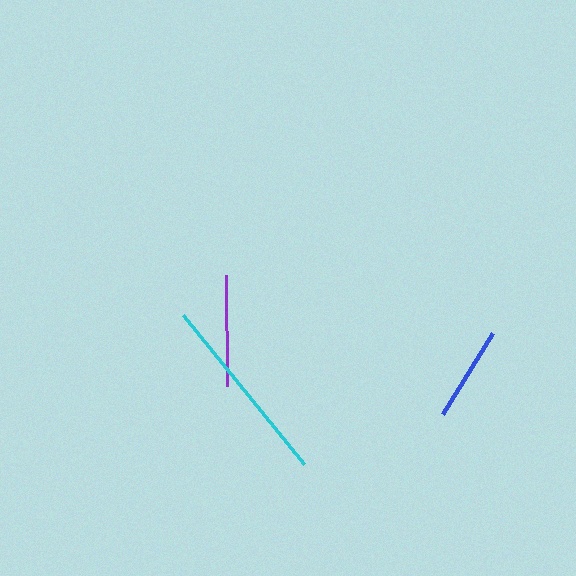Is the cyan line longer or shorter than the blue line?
The cyan line is longer than the blue line.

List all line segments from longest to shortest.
From longest to shortest: cyan, purple, blue.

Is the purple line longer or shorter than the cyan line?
The cyan line is longer than the purple line.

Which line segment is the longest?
The cyan line is the longest at approximately 192 pixels.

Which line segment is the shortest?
The blue line is the shortest at approximately 96 pixels.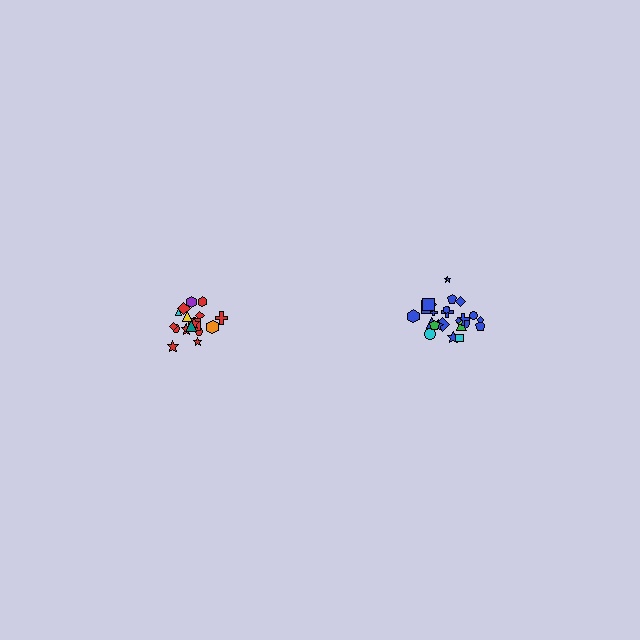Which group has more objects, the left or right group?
The right group.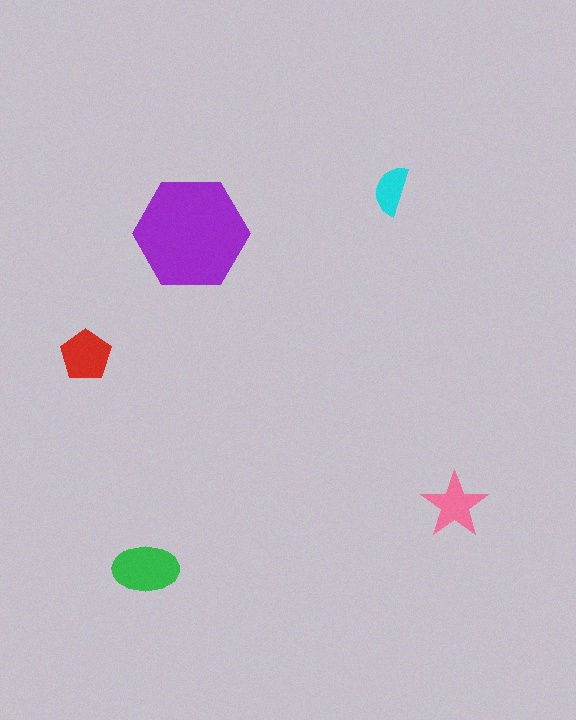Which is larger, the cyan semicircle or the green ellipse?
The green ellipse.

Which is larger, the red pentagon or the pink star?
The red pentagon.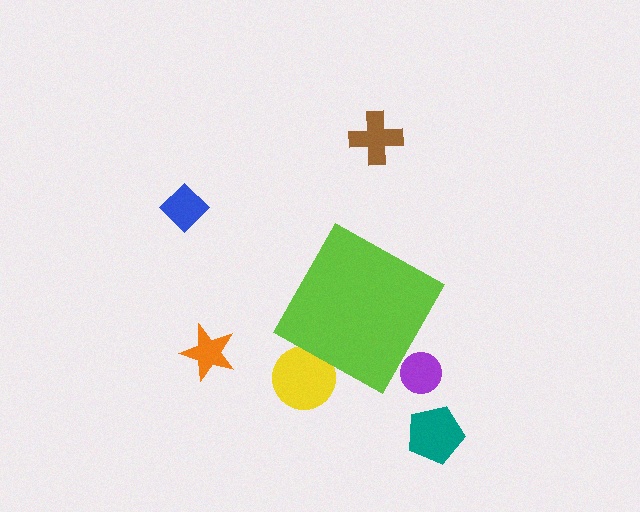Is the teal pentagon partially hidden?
No, the teal pentagon is fully visible.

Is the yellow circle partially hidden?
Yes, the yellow circle is partially hidden behind the lime diamond.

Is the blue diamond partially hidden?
No, the blue diamond is fully visible.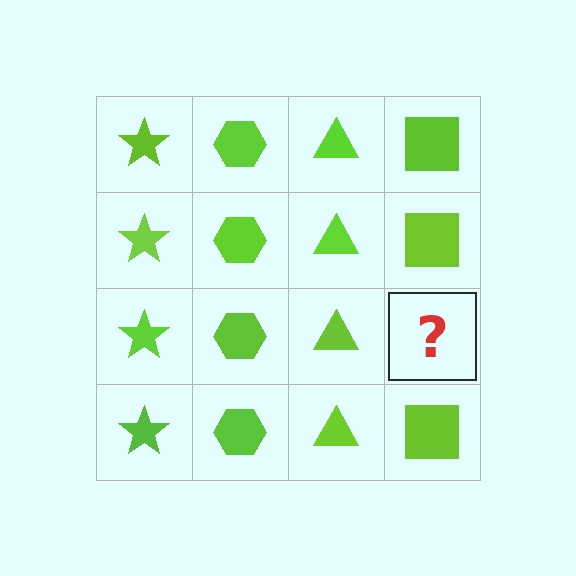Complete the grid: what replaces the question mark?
The question mark should be replaced with a lime square.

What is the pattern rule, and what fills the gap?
The rule is that each column has a consistent shape. The gap should be filled with a lime square.